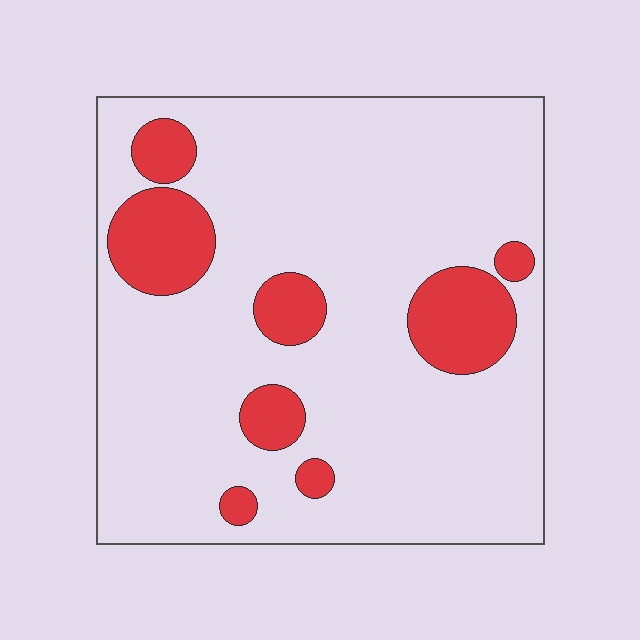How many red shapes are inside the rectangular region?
8.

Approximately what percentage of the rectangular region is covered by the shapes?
Approximately 15%.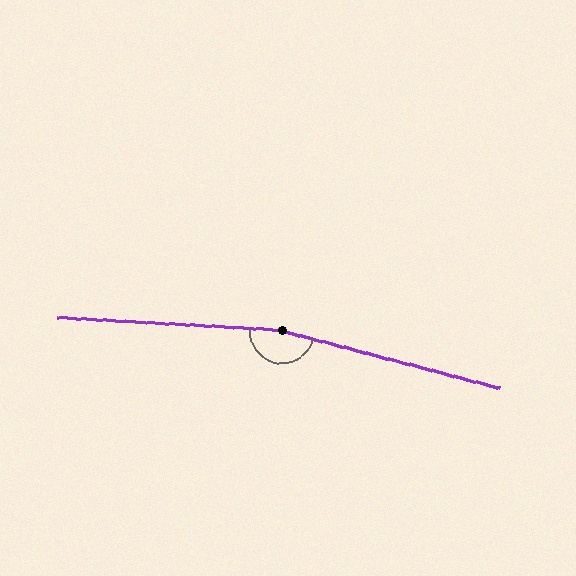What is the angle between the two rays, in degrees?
Approximately 168 degrees.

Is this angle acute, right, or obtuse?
It is obtuse.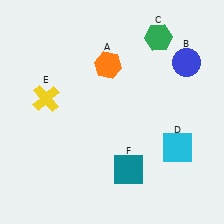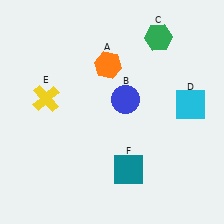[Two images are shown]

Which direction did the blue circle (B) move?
The blue circle (B) moved left.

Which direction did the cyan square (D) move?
The cyan square (D) moved up.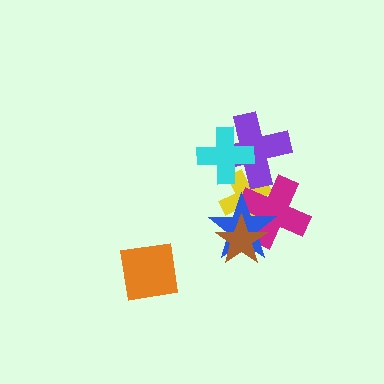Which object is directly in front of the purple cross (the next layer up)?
The magenta cross is directly in front of the purple cross.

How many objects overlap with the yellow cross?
5 objects overlap with the yellow cross.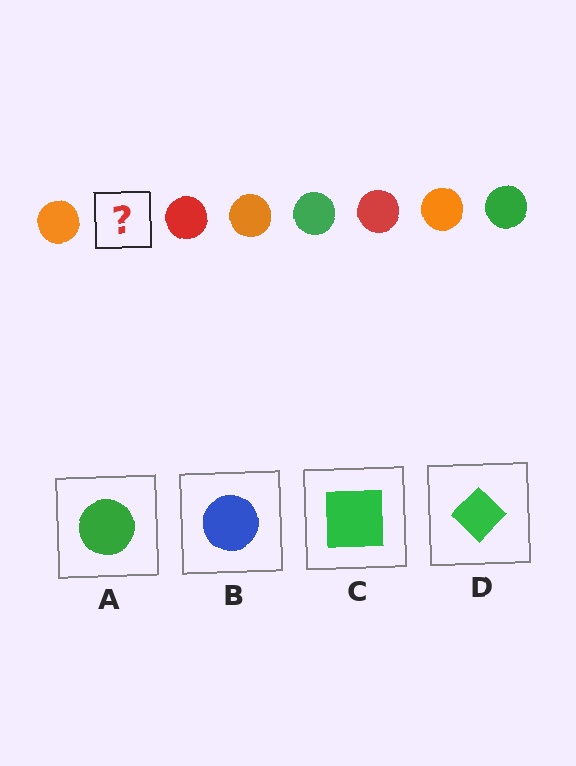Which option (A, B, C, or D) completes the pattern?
A.